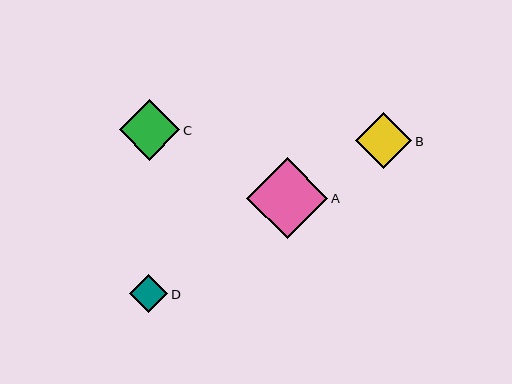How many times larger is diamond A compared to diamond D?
Diamond A is approximately 2.1 times the size of diamond D.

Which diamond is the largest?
Diamond A is the largest with a size of approximately 81 pixels.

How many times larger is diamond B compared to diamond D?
Diamond B is approximately 1.5 times the size of diamond D.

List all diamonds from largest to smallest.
From largest to smallest: A, C, B, D.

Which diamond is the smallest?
Diamond D is the smallest with a size of approximately 38 pixels.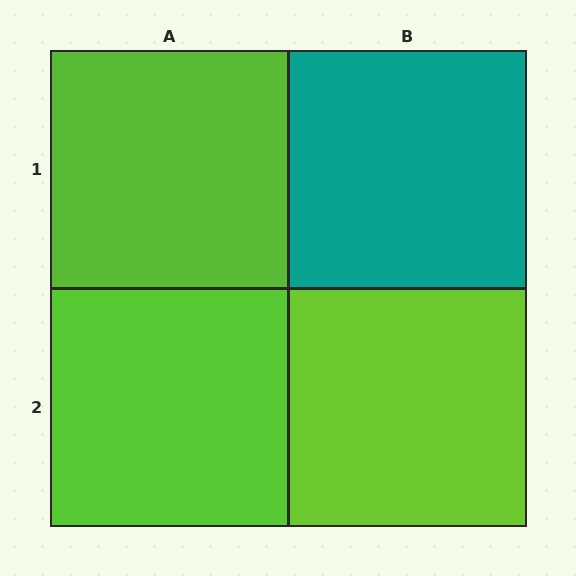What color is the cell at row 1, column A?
Lime.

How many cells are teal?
1 cell is teal.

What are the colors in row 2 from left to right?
Lime, lime.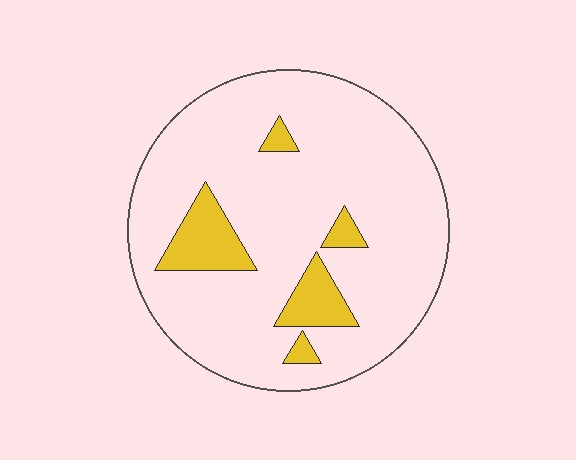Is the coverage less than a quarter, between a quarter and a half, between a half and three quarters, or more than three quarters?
Less than a quarter.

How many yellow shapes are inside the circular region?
5.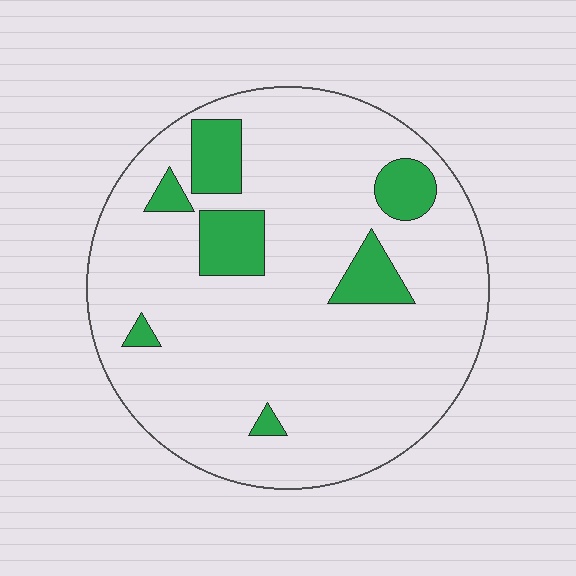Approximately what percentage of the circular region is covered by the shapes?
Approximately 15%.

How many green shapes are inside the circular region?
7.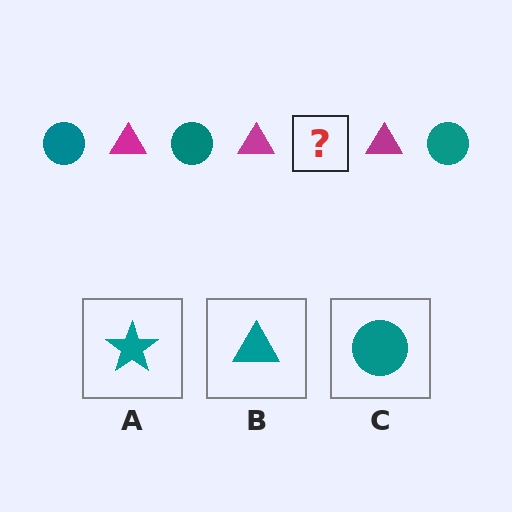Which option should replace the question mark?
Option C.